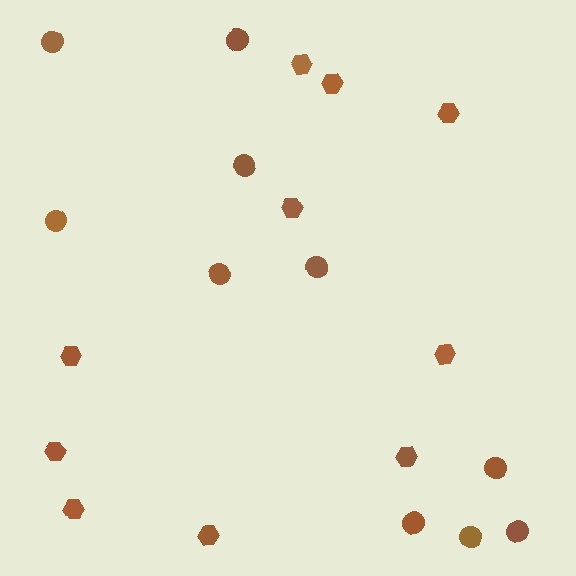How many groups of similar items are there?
There are 2 groups: one group of circles (10) and one group of hexagons (10).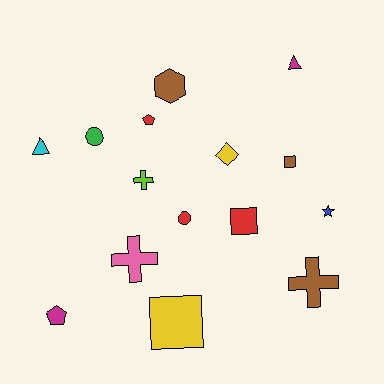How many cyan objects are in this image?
There is 1 cyan object.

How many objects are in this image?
There are 15 objects.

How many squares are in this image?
There are 3 squares.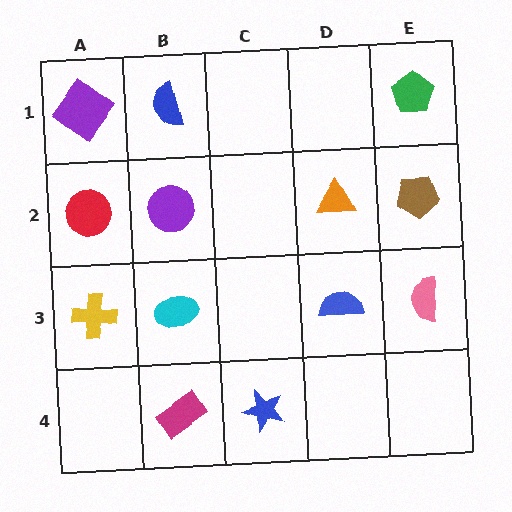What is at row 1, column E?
A green pentagon.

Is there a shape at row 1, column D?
No, that cell is empty.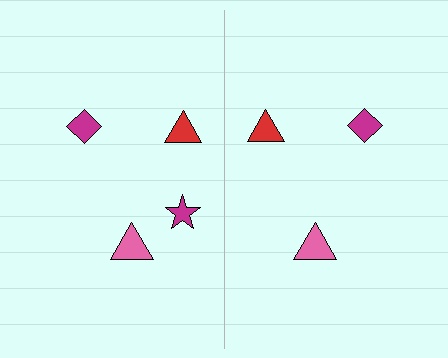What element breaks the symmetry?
A magenta star is missing from the right side.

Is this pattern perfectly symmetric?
No, the pattern is not perfectly symmetric. A magenta star is missing from the right side.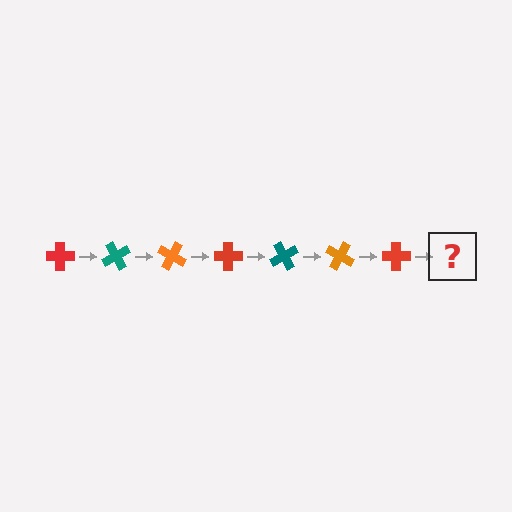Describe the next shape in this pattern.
It should be a teal cross, rotated 420 degrees from the start.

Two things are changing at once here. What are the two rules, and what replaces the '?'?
The two rules are that it rotates 60 degrees each step and the color cycles through red, teal, and orange. The '?' should be a teal cross, rotated 420 degrees from the start.